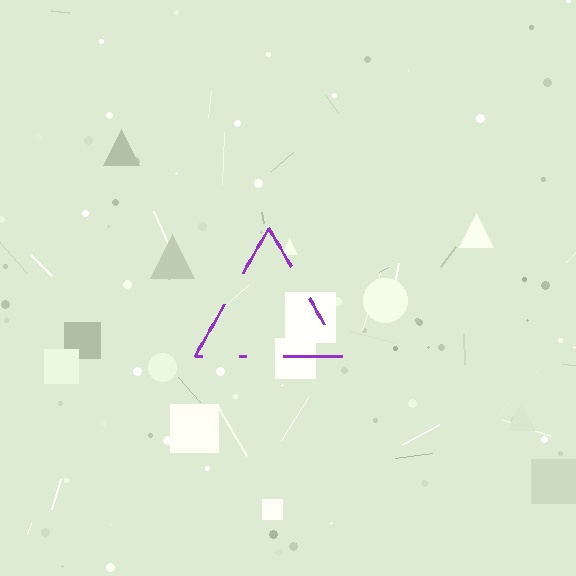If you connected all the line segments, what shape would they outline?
They would outline a triangle.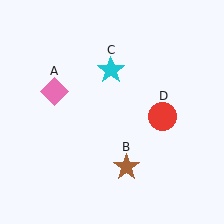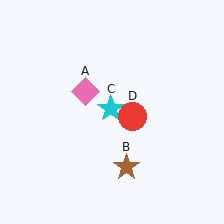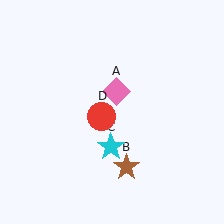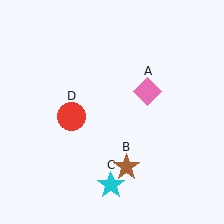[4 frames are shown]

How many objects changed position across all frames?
3 objects changed position: pink diamond (object A), cyan star (object C), red circle (object D).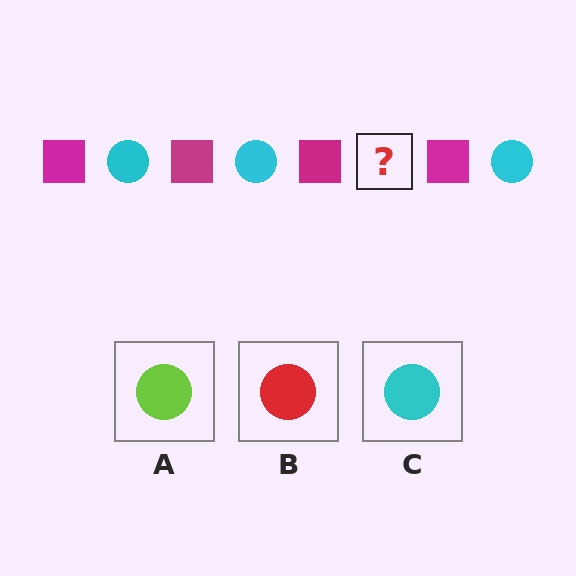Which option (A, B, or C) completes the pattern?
C.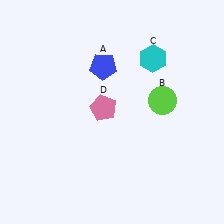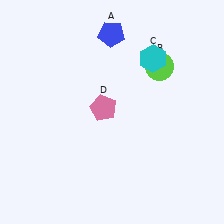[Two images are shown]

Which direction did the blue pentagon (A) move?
The blue pentagon (A) moved up.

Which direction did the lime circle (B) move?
The lime circle (B) moved up.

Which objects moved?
The objects that moved are: the blue pentagon (A), the lime circle (B).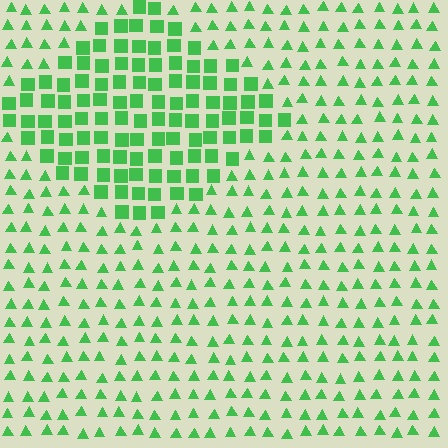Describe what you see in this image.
The image is filled with small green elements arranged in a uniform grid. A diamond-shaped region contains squares, while the surrounding area contains triangles. The boundary is defined purely by the change in element shape.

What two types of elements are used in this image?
The image uses squares inside the diamond region and triangles outside it.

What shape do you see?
I see a diamond.